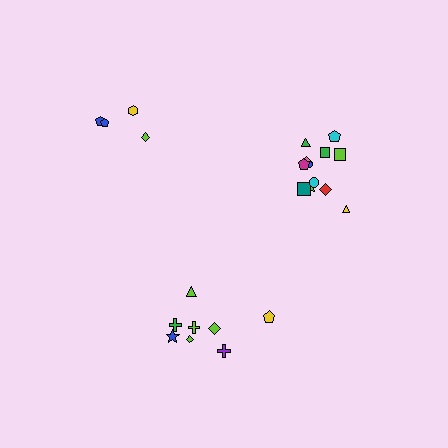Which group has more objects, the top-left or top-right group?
The top-right group.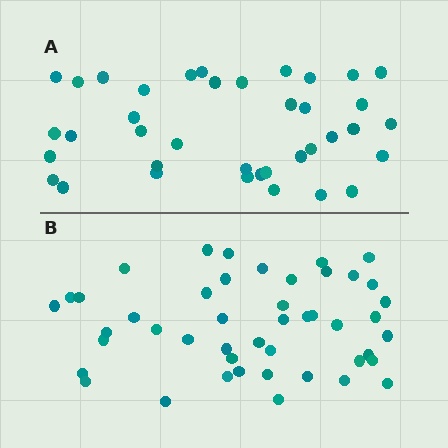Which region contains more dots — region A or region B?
Region B (the bottom region) has more dots.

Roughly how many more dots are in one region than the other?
Region B has roughly 8 or so more dots than region A.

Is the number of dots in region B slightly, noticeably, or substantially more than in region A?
Region B has only slightly more — the two regions are fairly close. The ratio is roughly 1.2 to 1.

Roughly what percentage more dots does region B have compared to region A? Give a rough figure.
About 20% more.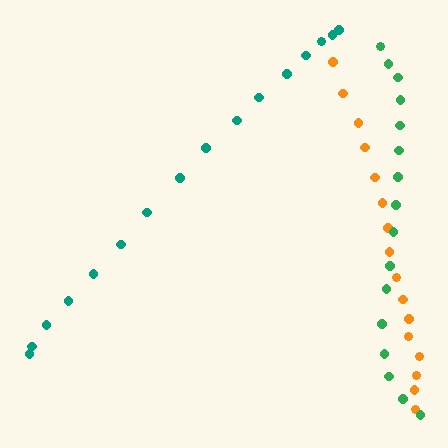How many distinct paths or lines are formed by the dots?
There are 3 distinct paths.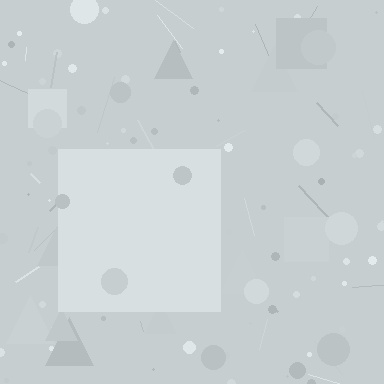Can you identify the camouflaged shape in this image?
The camouflaged shape is a square.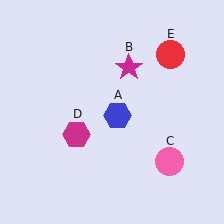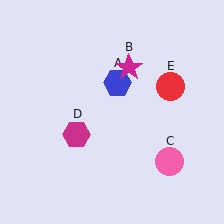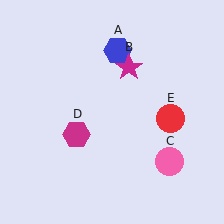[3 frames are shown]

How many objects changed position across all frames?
2 objects changed position: blue hexagon (object A), red circle (object E).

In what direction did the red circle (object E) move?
The red circle (object E) moved down.